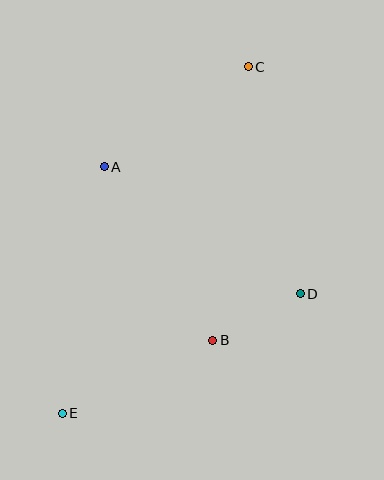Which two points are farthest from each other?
Points C and E are farthest from each other.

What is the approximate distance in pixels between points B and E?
The distance between B and E is approximately 167 pixels.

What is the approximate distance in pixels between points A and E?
The distance between A and E is approximately 250 pixels.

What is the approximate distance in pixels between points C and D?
The distance between C and D is approximately 233 pixels.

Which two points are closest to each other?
Points B and D are closest to each other.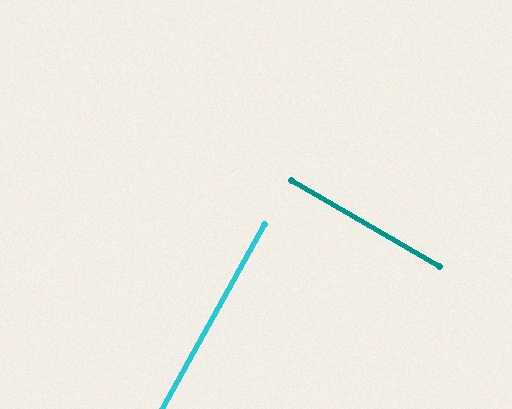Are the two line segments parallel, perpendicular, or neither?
Perpendicular — they meet at approximately 89°.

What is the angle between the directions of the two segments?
Approximately 89 degrees.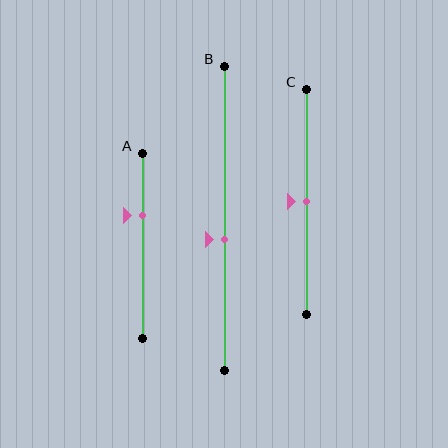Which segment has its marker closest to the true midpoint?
Segment C has its marker closest to the true midpoint.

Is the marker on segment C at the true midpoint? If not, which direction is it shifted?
Yes, the marker on segment C is at the true midpoint.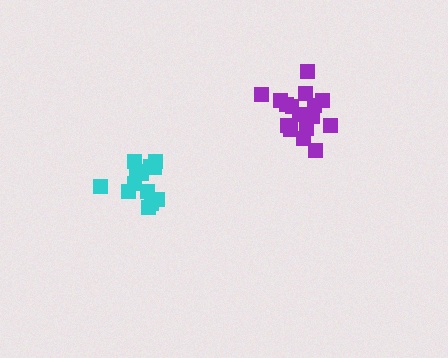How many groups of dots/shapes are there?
There are 2 groups.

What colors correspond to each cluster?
The clusters are colored: cyan, purple.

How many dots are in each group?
Group 1: 15 dots, Group 2: 17 dots (32 total).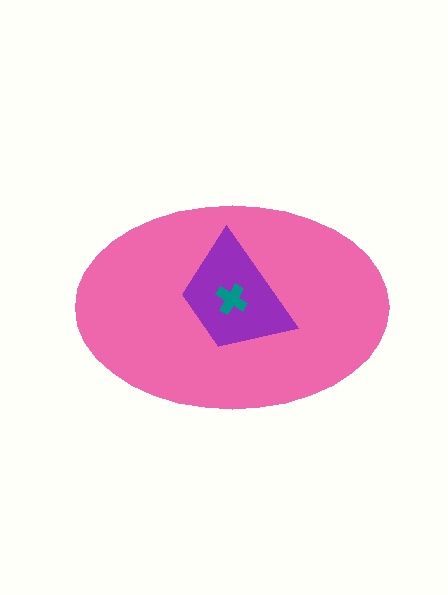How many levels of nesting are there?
3.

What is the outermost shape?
The pink ellipse.